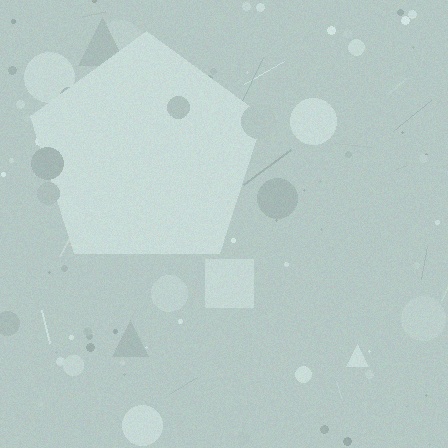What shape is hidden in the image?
A pentagon is hidden in the image.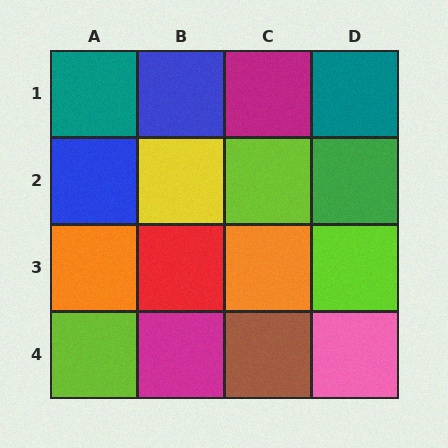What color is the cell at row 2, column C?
Lime.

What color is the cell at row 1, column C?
Magenta.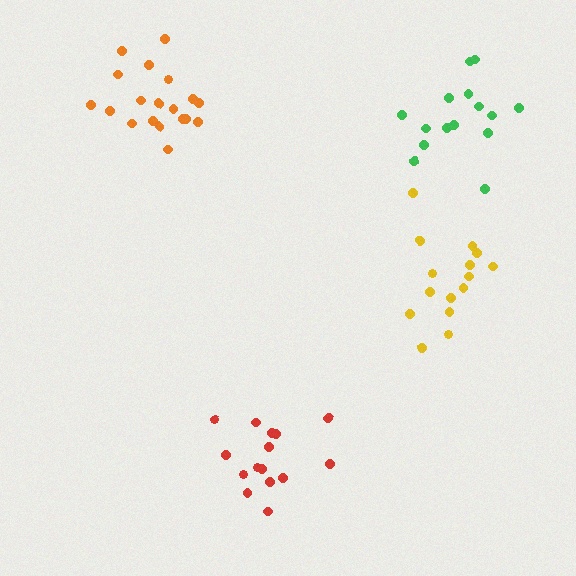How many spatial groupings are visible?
There are 4 spatial groupings.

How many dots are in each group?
Group 1: 15 dots, Group 2: 15 dots, Group 3: 19 dots, Group 4: 15 dots (64 total).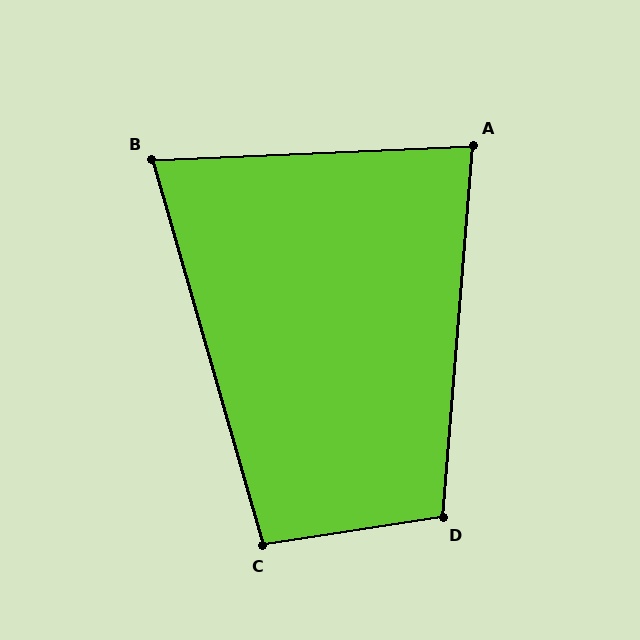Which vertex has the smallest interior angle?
B, at approximately 76 degrees.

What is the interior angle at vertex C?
Approximately 97 degrees (obtuse).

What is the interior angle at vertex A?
Approximately 83 degrees (acute).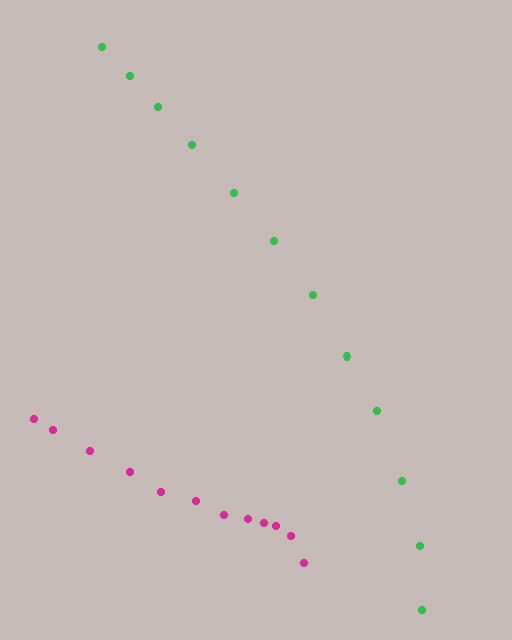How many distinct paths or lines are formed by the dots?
There are 2 distinct paths.